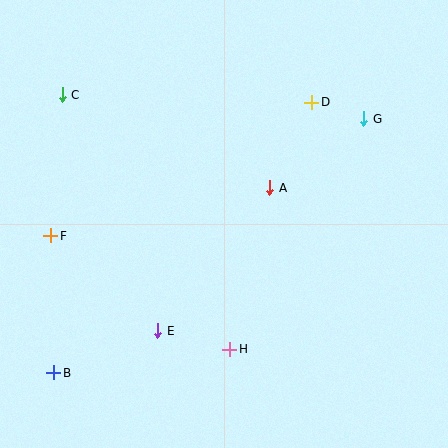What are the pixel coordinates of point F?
Point F is at (51, 236).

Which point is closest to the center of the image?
Point A at (270, 188) is closest to the center.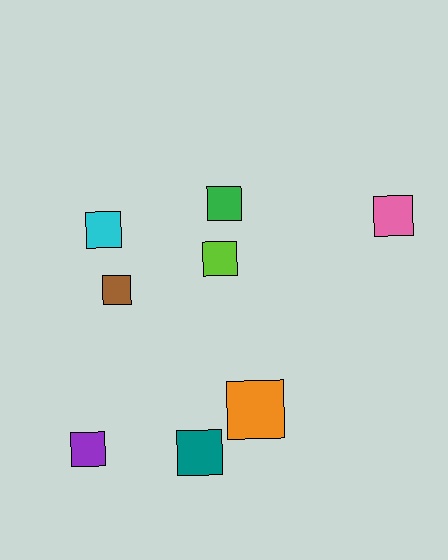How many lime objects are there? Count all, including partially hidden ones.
There is 1 lime object.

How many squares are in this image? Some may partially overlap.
There are 8 squares.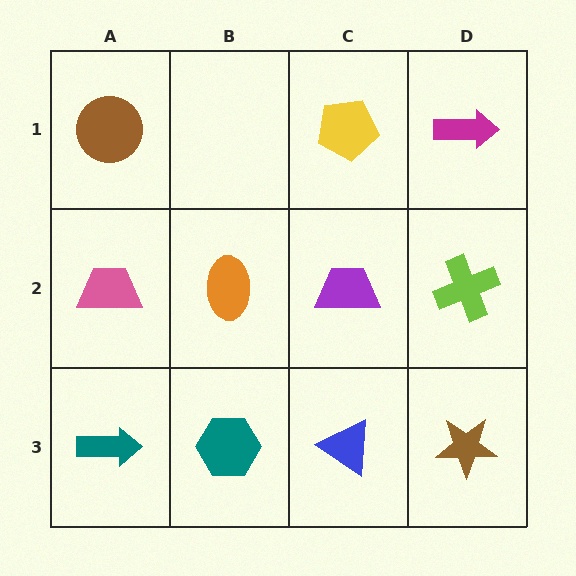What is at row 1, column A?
A brown circle.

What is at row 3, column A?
A teal arrow.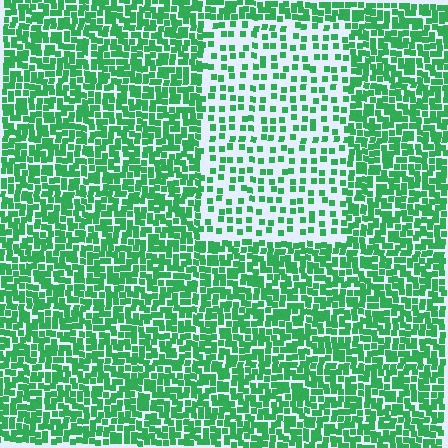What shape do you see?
I see a rectangle.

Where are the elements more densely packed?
The elements are more densely packed outside the rectangle boundary.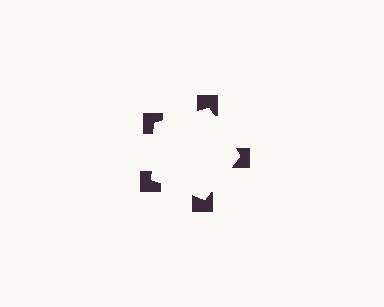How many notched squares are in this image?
There are 5 — one at each vertex of the illusory pentagon.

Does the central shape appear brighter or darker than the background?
It typically appears slightly brighter than the background, even though no actual brightness change is drawn.